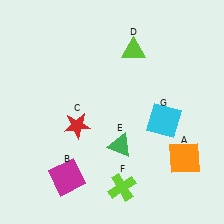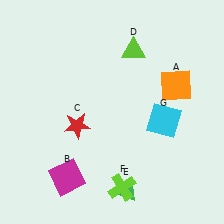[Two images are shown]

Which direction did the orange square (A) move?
The orange square (A) moved up.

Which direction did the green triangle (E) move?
The green triangle (E) moved down.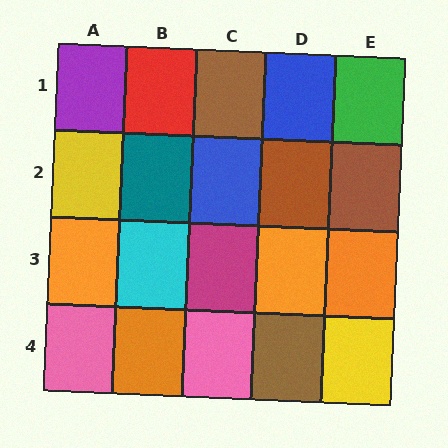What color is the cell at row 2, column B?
Teal.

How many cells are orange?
4 cells are orange.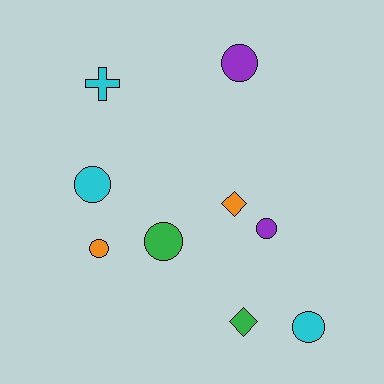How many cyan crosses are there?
There is 1 cyan cross.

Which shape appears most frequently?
Circle, with 6 objects.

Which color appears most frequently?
Cyan, with 3 objects.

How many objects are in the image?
There are 9 objects.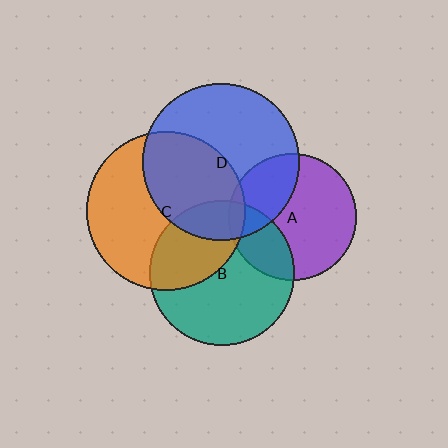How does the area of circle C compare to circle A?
Approximately 1.5 times.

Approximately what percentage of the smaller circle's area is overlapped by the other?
Approximately 5%.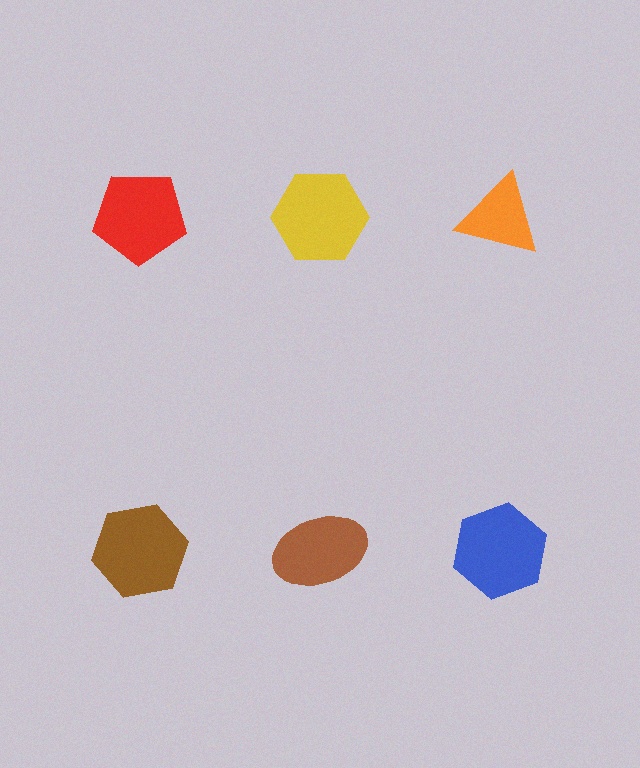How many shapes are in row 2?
3 shapes.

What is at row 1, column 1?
A red pentagon.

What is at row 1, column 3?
An orange triangle.